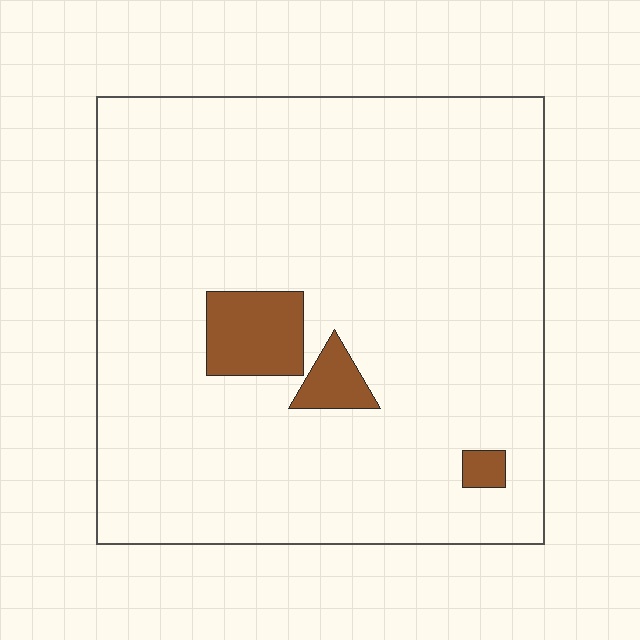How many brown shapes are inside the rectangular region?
3.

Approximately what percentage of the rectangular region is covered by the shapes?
Approximately 5%.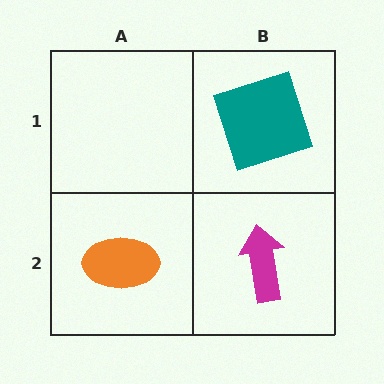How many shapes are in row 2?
2 shapes.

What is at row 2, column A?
An orange ellipse.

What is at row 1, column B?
A teal square.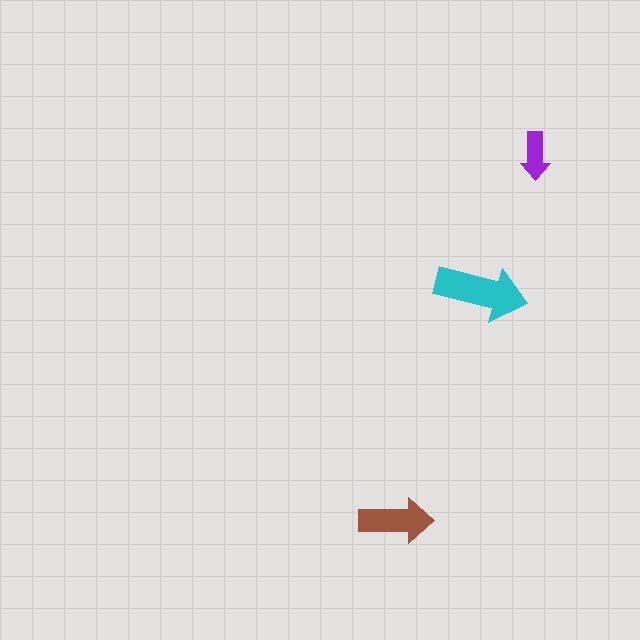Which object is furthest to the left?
The brown arrow is leftmost.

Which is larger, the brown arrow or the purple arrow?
The brown one.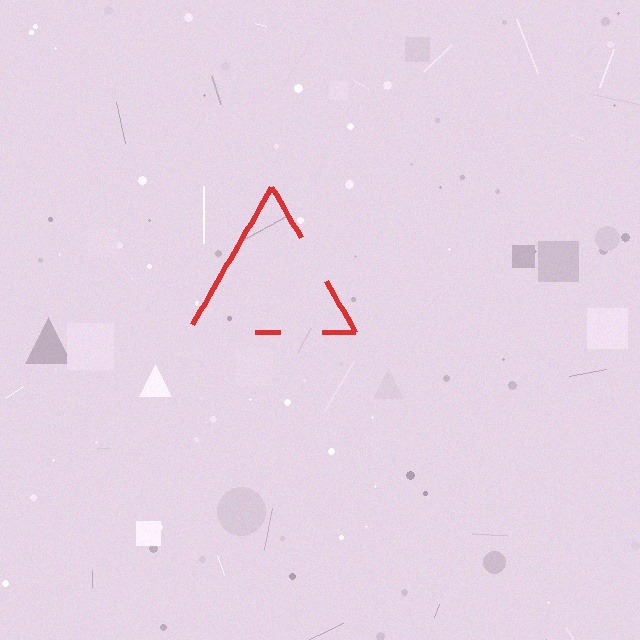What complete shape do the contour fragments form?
The contour fragments form a triangle.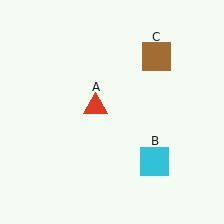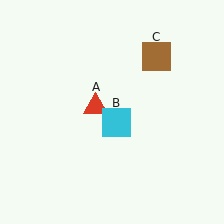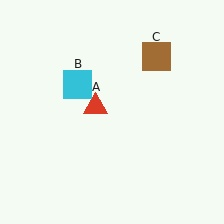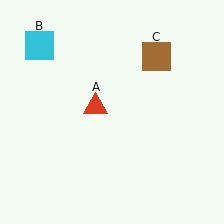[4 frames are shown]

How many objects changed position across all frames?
1 object changed position: cyan square (object B).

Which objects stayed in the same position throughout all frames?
Red triangle (object A) and brown square (object C) remained stationary.